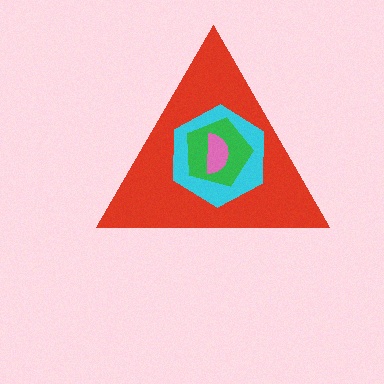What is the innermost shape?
The pink semicircle.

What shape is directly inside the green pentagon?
The pink semicircle.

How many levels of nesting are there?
4.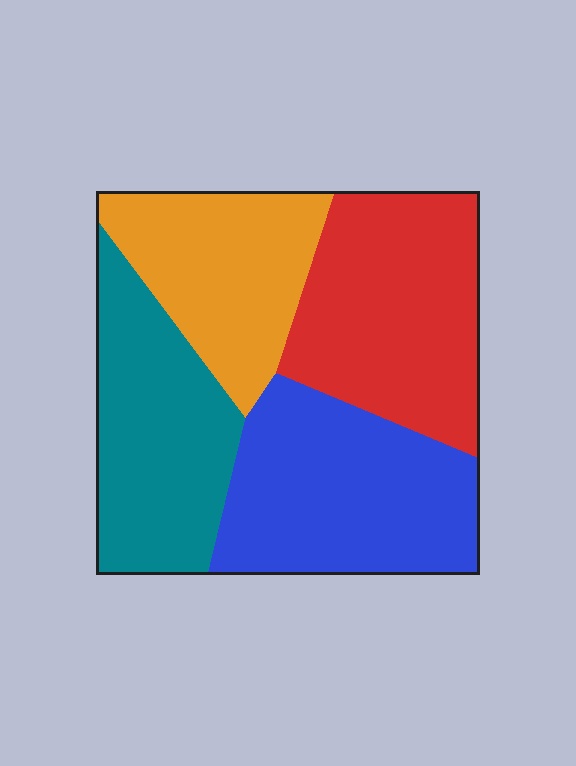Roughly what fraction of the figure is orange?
Orange takes up less than a quarter of the figure.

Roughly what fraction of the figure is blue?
Blue takes up between a sixth and a third of the figure.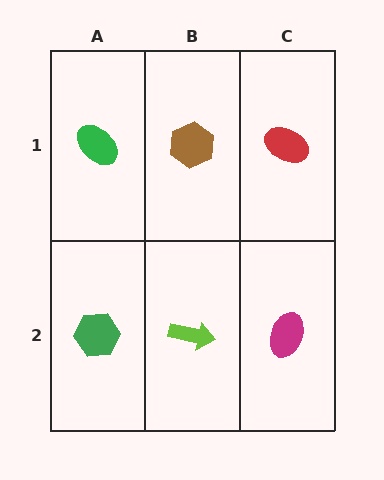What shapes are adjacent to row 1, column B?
A lime arrow (row 2, column B), a green ellipse (row 1, column A), a red ellipse (row 1, column C).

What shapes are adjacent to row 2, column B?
A brown hexagon (row 1, column B), a green hexagon (row 2, column A), a magenta ellipse (row 2, column C).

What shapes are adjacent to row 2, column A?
A green ellipse (row 1, column A), a lime arrow (row 2, column B).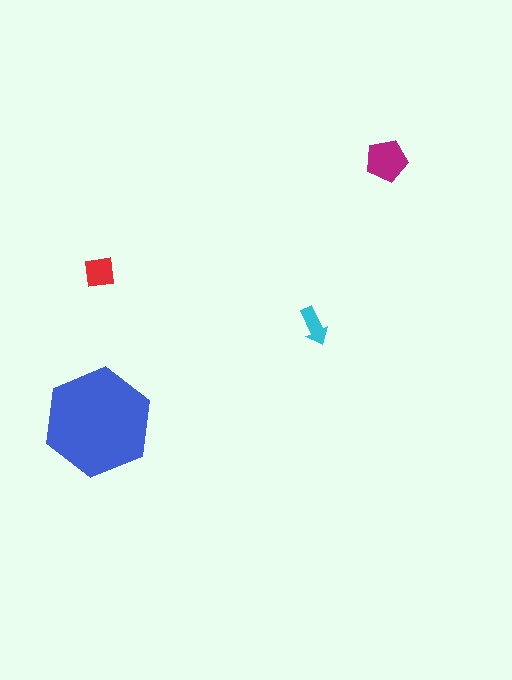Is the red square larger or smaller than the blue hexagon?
Smaller.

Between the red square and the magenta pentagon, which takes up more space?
The magenta pentagon.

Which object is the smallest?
The cyan arrow.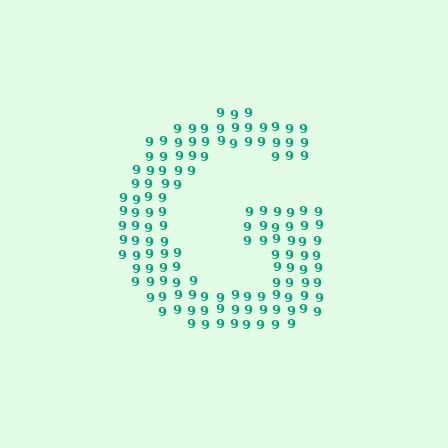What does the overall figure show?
The overall figure shows the letter G.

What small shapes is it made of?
It is made of small digit 9's.